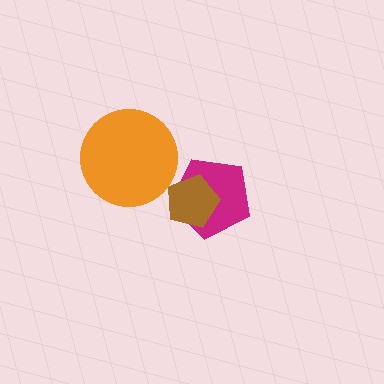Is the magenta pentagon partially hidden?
Yes, it is partially covered by another shape.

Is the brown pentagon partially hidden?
No, no other shape covers it.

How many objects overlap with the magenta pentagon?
1 object overlaps with the magenta pentagon.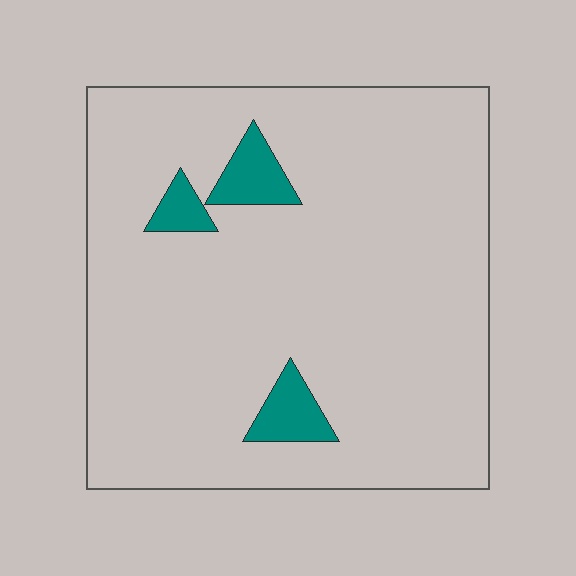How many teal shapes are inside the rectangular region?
3.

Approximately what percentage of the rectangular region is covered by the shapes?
Approximately 5%.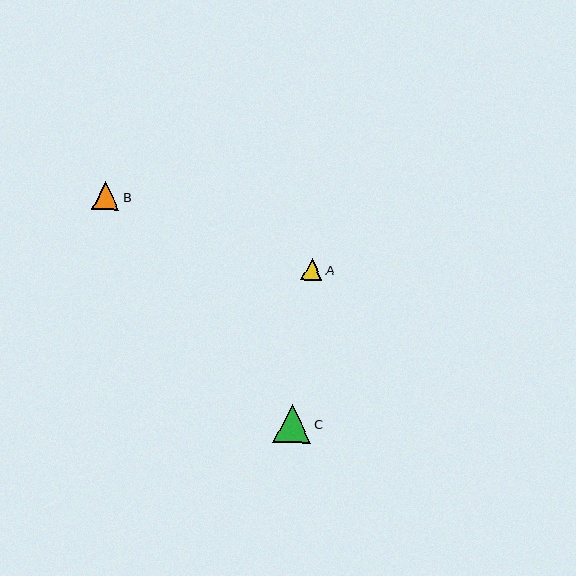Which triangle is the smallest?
Triangle A is the smallest with a size of approximately 22 pixels.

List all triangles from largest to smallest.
From largest to smallest: C, B, A.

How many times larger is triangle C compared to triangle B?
Triangle C is approximately 1.4 times the size of triangle B.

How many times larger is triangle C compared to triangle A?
Triangle C is approximately 1.8 times the size of triangle A.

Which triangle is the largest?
Triangle C is the largest with a size of approximately 38 pixels.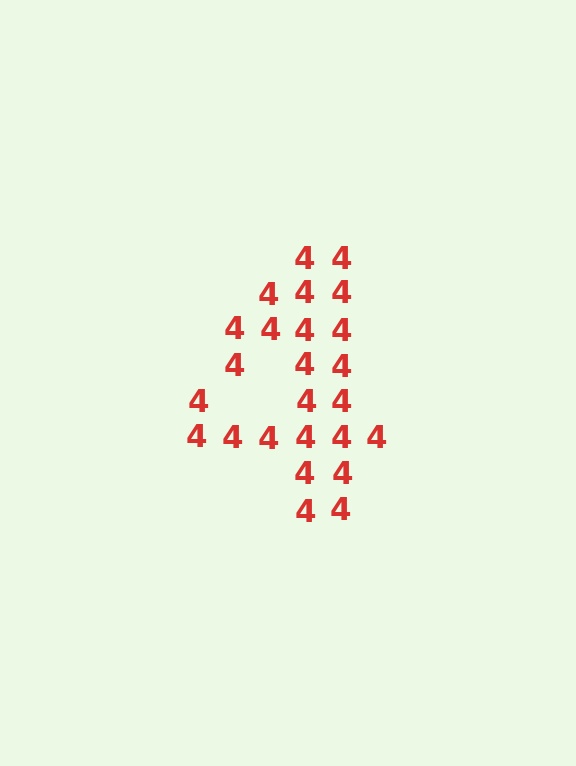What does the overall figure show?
The overall figure shows the digit 4.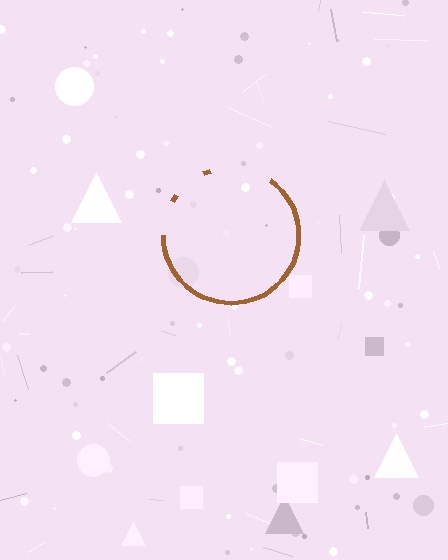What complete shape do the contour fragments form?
The contour fragments form a circle.